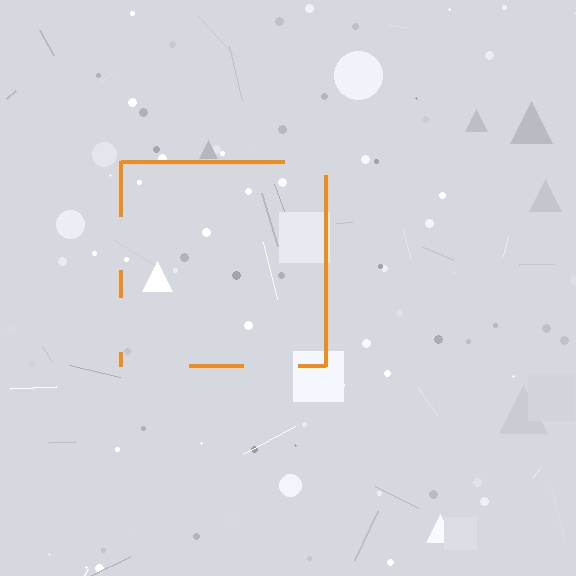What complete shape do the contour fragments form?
The contour fragments form a square.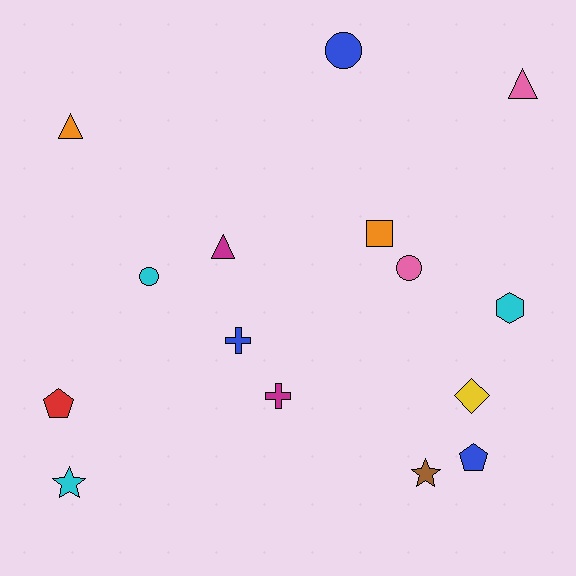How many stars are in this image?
There are 2 stars.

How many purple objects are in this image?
There are no purple objects.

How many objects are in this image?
There are 15 objects.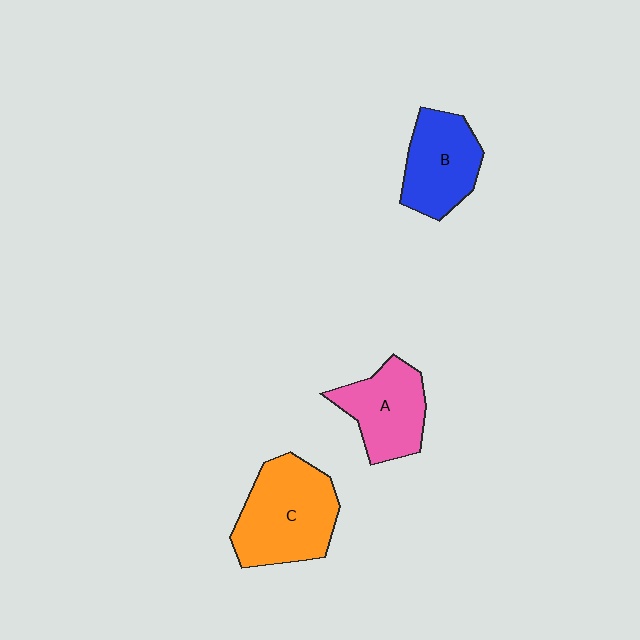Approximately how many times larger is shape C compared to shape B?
Approximately 1.4 times.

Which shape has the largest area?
Shape C (orange).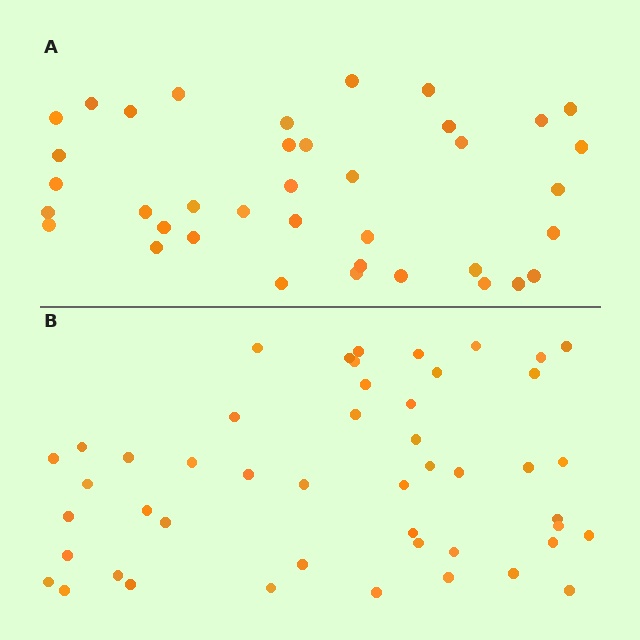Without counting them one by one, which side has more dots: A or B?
Region B (the bottom region) has more dots.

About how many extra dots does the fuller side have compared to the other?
Region B has roughly 10 or so more dots than region A.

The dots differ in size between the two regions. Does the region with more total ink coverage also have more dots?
No. Region A has more total ink coverage because its dots are larger, but region B actually contains more individual dots. Total area can be misleading — the number of items is what matters here.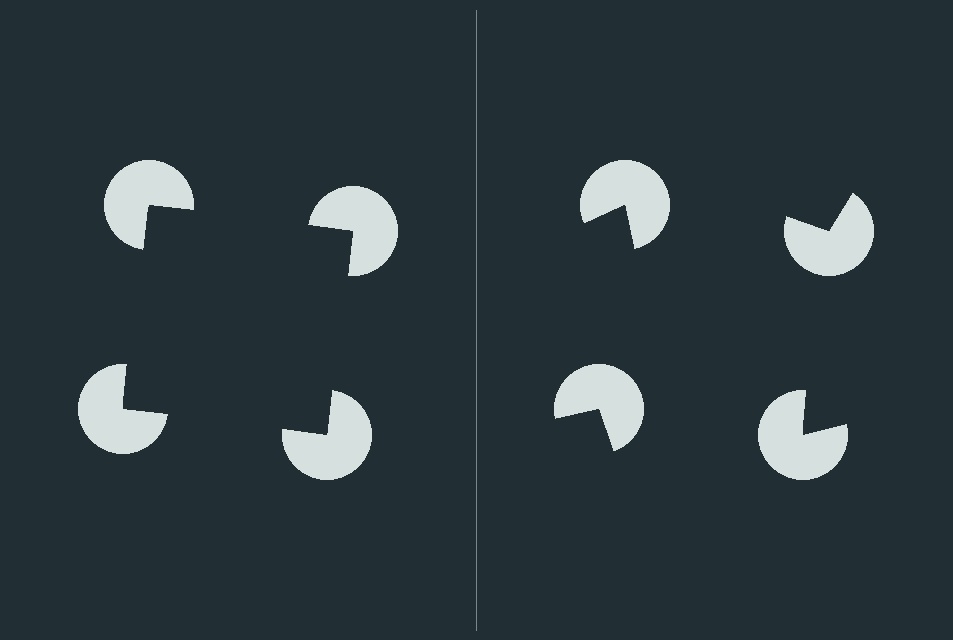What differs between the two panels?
The pac-man discs are positioned identically on both sides; only the wedge orientations differ. On the left they align to a square; on the right they are misaligned.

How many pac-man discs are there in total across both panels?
8 — 4 on each side.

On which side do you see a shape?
An illusory square appears on the left side. On the right side the wedge cuts are rotated, so no coherent shape forms.